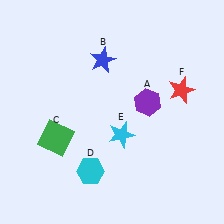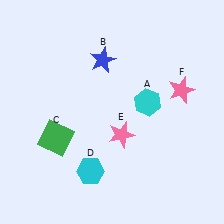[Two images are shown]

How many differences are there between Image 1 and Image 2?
There are 3 differences between the two images.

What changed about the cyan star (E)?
In Image 1, E is cyan. In Image 2, it changed to pink.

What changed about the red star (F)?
In Image 1, F is red. In Image 2, it changed to pink.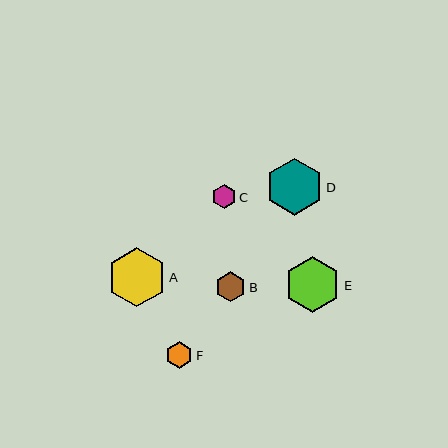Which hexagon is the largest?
Hexagon A is the largest with a size of approximately 59 pixels.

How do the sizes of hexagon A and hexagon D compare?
Hexagon A and hexagon D are approximately the same size.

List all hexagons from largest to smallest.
From largest to smallest: A, D, E, B, F, C.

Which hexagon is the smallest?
Hexagon C is the smallest with a size of approximately 24 pixels.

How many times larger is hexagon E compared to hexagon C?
Hexagon E is approximately 2.3 times the size of hexagon C.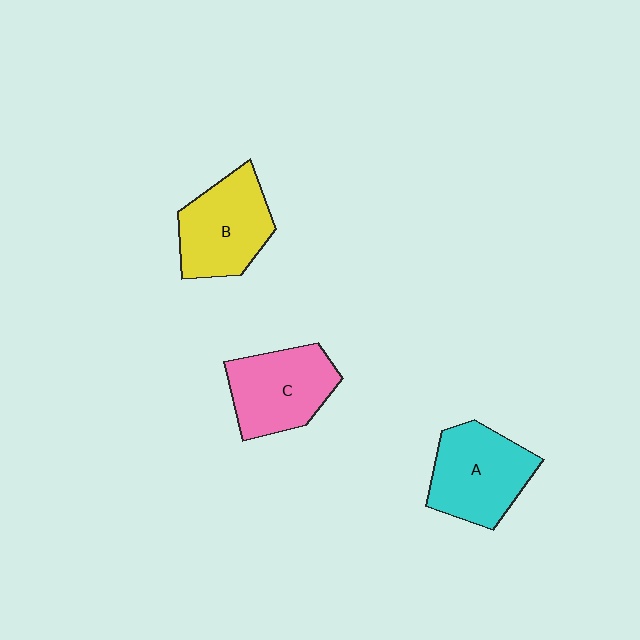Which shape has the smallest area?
Shape C (pink).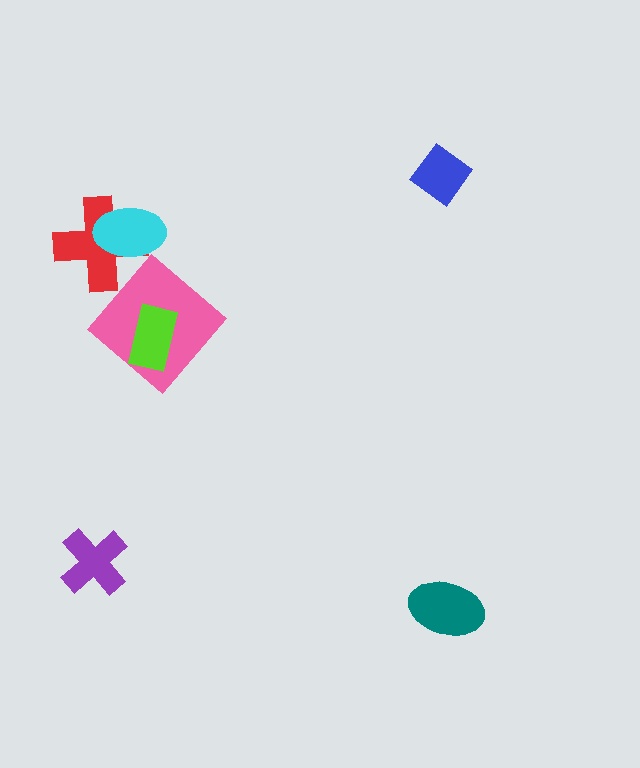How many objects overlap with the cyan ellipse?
1 object overlaps with the cyan ellipse.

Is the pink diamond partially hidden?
Yes, it is partially covered by another shape.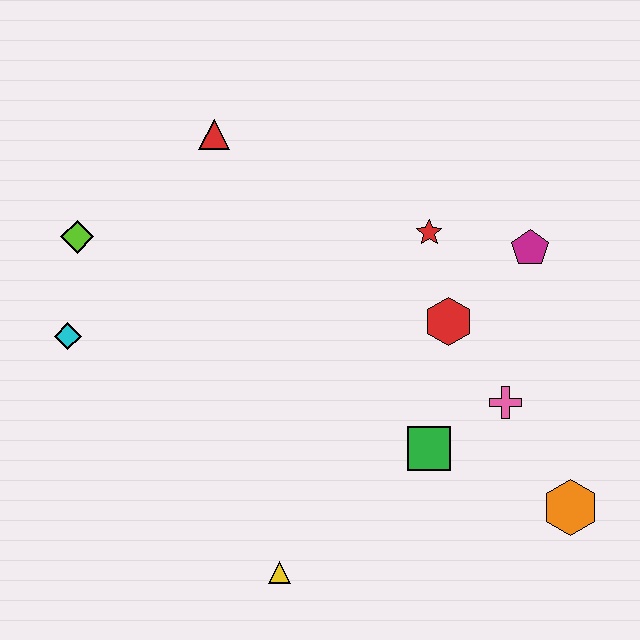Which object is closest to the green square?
The pink cross is closest to the green square.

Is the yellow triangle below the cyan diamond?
Yes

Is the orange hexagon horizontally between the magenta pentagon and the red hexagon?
No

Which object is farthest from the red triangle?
The orange hexagon is farthest from the red triangle.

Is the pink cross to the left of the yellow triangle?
No